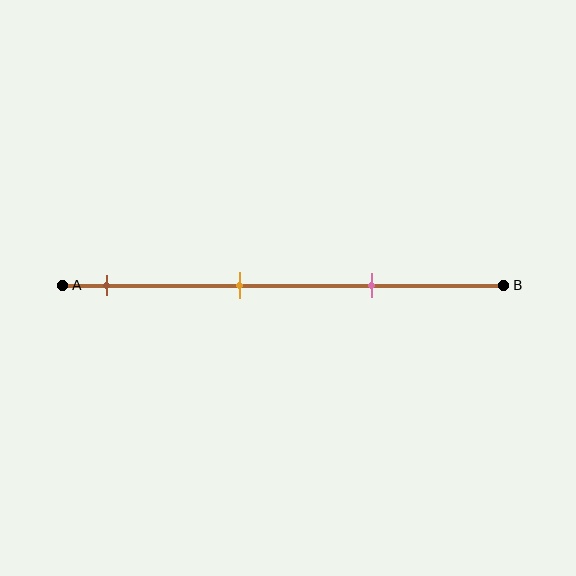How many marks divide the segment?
There are 3 marks dividing the segment.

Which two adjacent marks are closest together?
The orange and pink marks are the closest adjacent pair.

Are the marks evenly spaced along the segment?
Yes, the marks are approximately evenly spaced.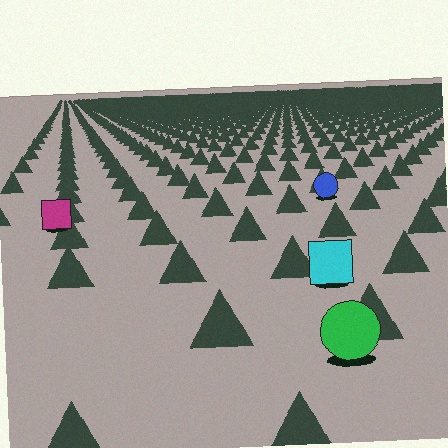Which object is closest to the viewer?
The green circle is closest. The texture marks near it are larger and more spread out.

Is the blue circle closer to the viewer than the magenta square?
No. The magenta square is closer — you can tell from the texture gradient: the ground texture is coarser near it.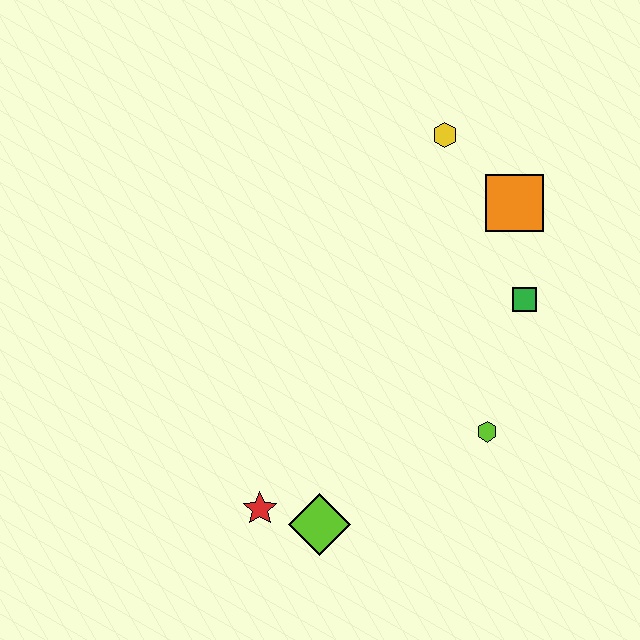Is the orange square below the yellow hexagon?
Yes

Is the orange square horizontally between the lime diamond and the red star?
No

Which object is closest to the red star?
The lime diamond is closest to the red star.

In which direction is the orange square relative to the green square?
The orange square is above the green square.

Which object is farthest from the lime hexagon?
The yellow hexagon is farthest from the lime hexagon.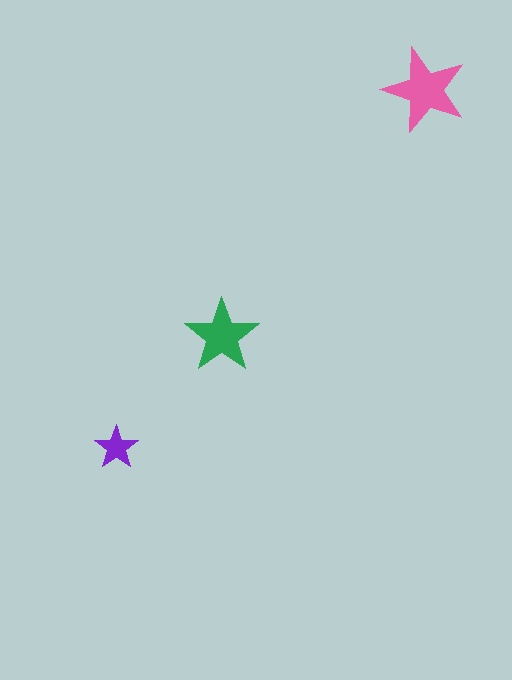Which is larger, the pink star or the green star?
The pink one.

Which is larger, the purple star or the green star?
The green one.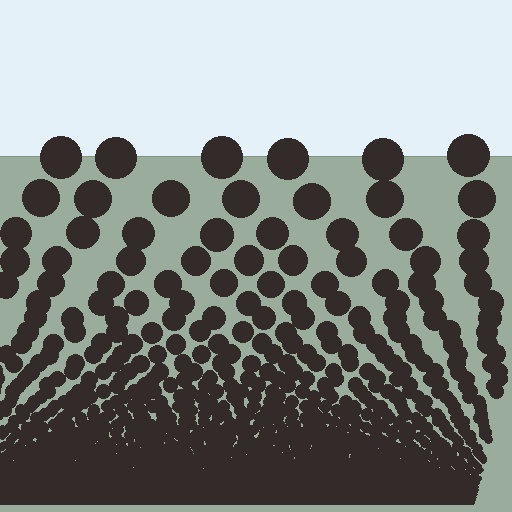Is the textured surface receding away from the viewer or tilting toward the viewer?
The surface appears to tilt toward the viewer. Texture elements get larger and sparser toward the top.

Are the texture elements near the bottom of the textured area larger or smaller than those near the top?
Smaller. The gradient is inverted — elements near the bottom are smaller and denser.